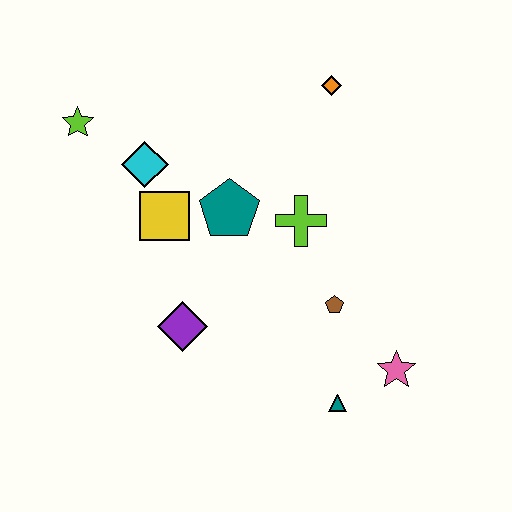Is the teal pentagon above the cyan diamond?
No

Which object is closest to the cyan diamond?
The yellow square is closest to the cyan diamond.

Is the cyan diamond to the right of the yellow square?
No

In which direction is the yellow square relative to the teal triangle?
The yellow square is above the teal triangle.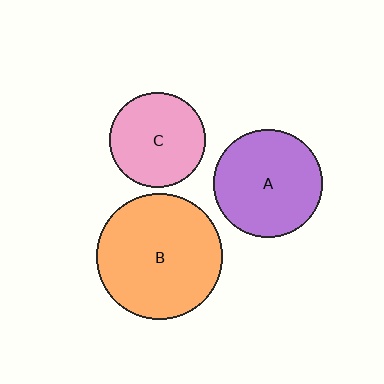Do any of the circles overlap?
No, none of the circles overlap.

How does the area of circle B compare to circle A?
Approximately 1.4 times.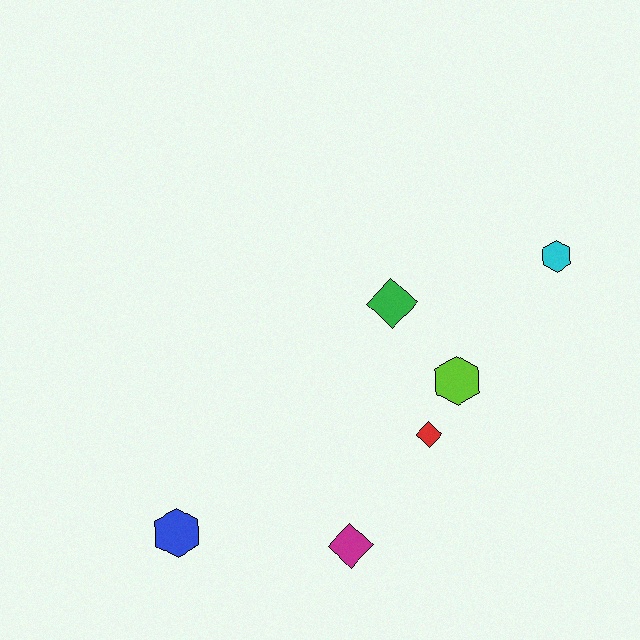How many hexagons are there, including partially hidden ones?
There are 3 hexagons.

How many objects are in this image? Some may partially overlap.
There are 6 objects.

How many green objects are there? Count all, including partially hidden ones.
There is 1 green object.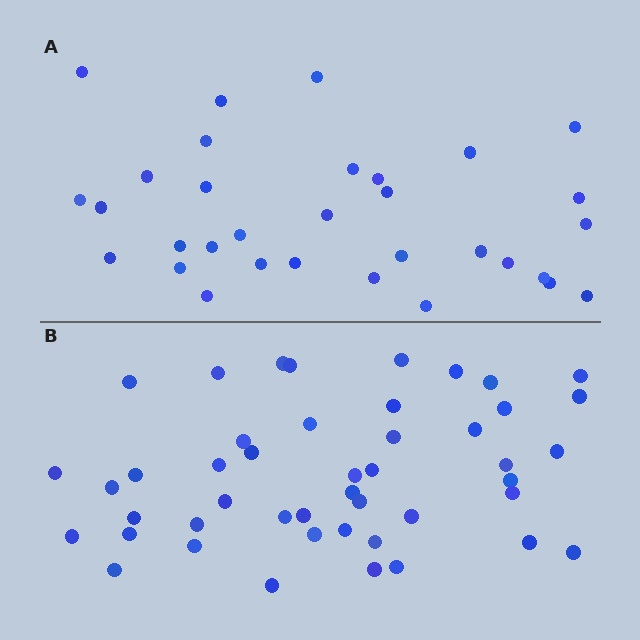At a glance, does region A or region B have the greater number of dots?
Region B (the bottom region) has more dots.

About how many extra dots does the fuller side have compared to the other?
Region B has approximately 15 more dots than region A.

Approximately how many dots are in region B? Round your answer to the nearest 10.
About 50 dots. (The exact count is 46, which rounds to 50.)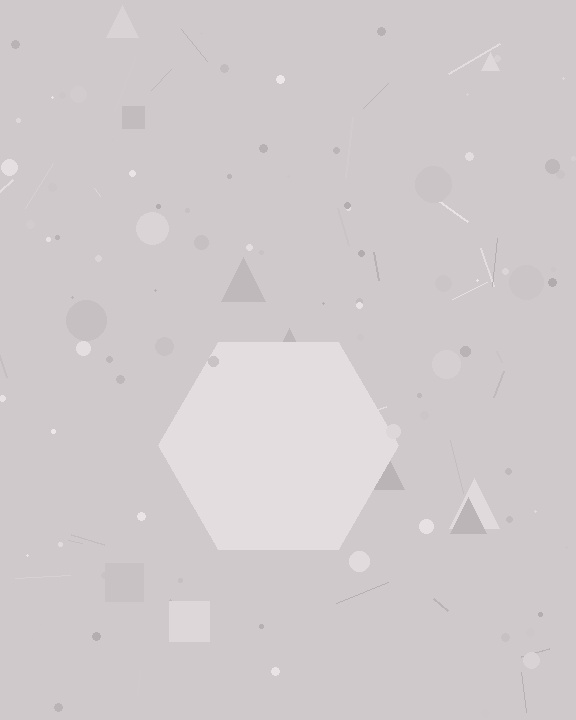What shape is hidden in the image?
A hexagon is hidden in the image.